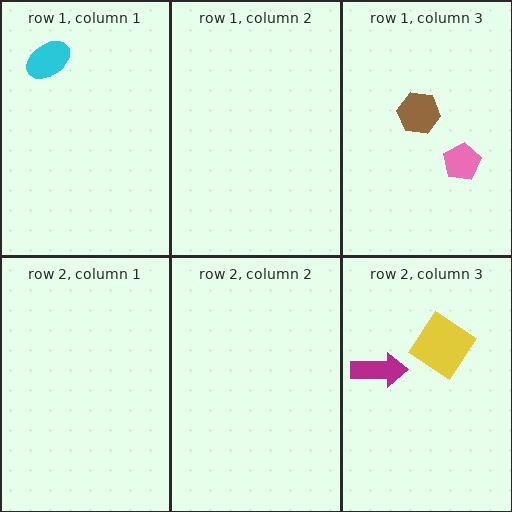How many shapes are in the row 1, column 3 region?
2.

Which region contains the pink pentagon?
The row 1, column 3 region.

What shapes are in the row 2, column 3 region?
The yellow diamond, the magenta arrow.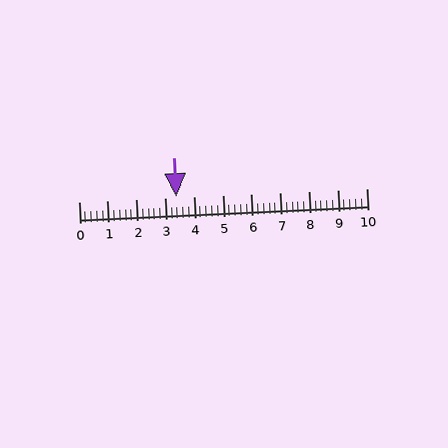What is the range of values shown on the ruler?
The ruler shows values from 0 to 10.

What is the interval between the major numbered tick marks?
The major tick marks are spaced 1 units apart.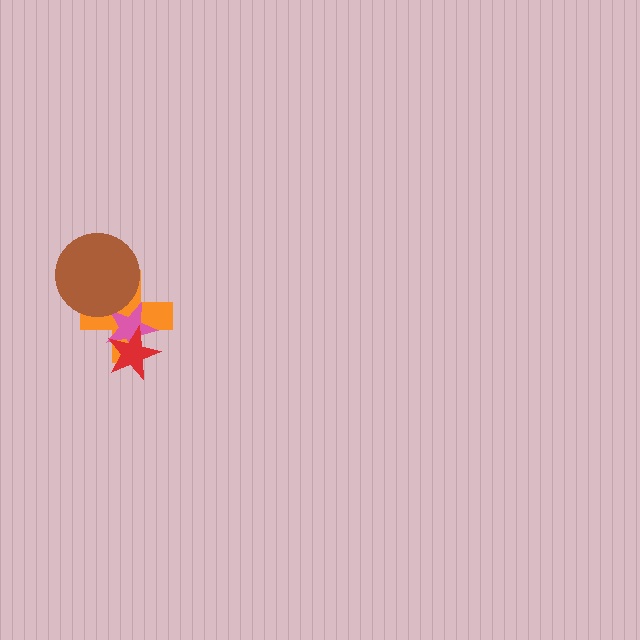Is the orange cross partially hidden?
Yes, it is partially covered by another shape.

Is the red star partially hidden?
No, no other shape covers it.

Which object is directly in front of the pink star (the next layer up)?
The red star is directly in front of the pink star.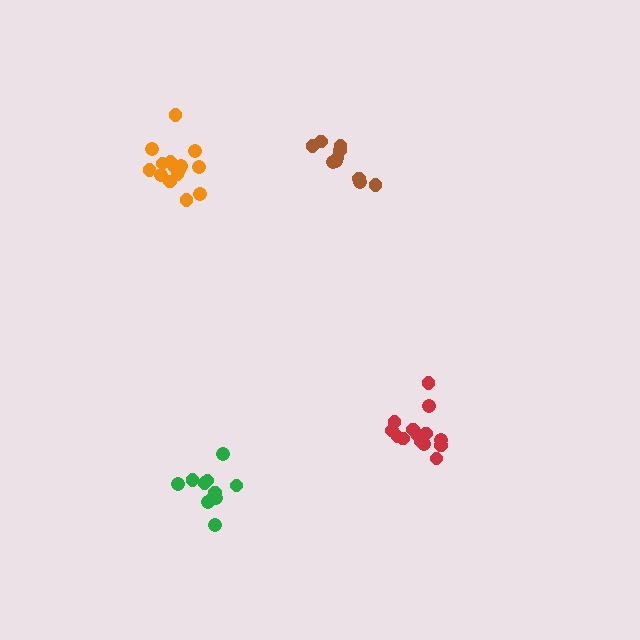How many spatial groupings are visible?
There are 4 spatial groupings.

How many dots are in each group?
Group 1: 11 dots, Group 2: 10 dots, Group 3: 15 dots, Group 4: 14 dots (50 total).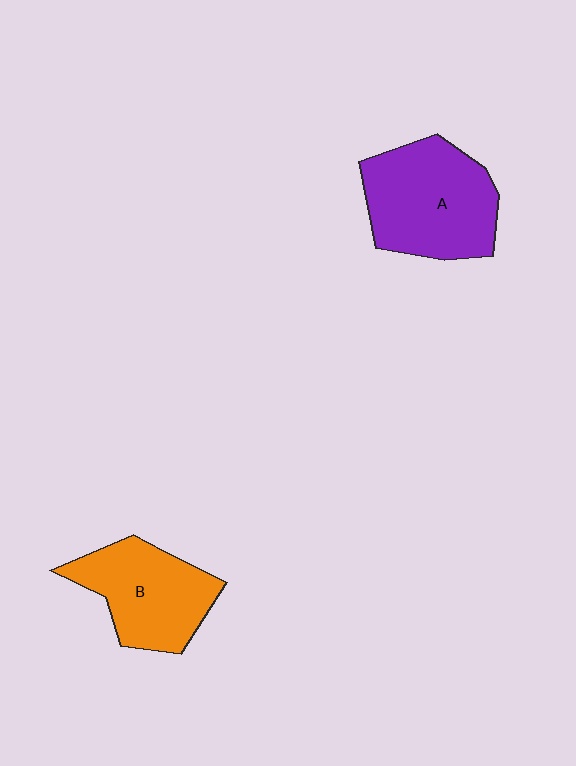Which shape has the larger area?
Shape A (purple).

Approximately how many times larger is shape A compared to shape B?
Approximately 1.2 times.